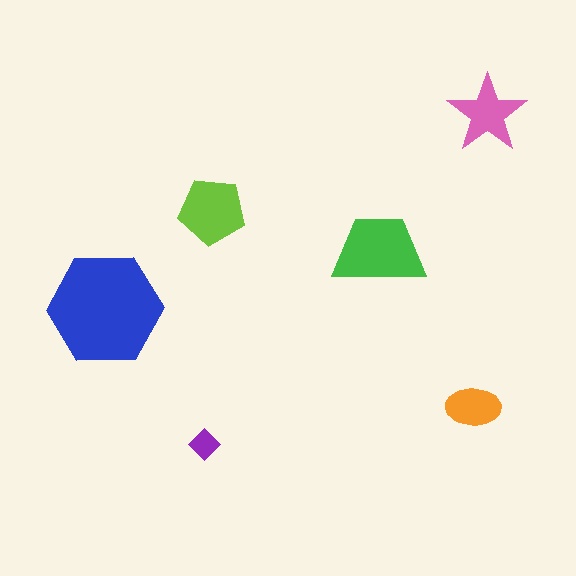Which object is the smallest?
The purple diamond.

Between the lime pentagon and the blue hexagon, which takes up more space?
The blue hexagon.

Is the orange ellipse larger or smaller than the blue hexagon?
Smaller.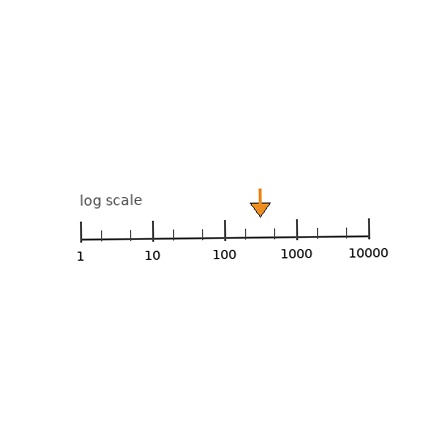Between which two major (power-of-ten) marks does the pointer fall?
The pointer is between 100 and 1000.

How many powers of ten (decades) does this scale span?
The scale spans 4 decades, from 1 to 10000.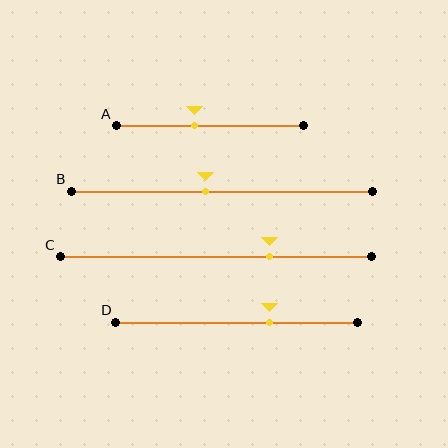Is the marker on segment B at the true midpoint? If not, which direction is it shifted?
No, the marker on segment B is shifted to the left by about 5% of the segment length.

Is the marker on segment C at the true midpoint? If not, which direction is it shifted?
No, the marker on segment C is shifted to the right by about 17% of the segment length.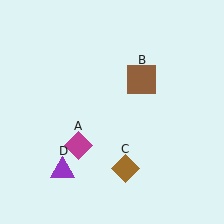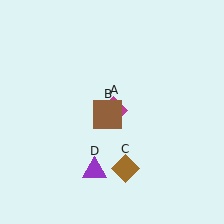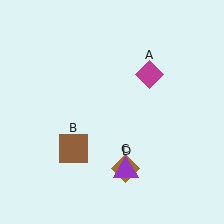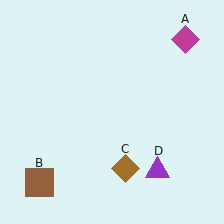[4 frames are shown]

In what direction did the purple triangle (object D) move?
The purple triangle (object D) moved right.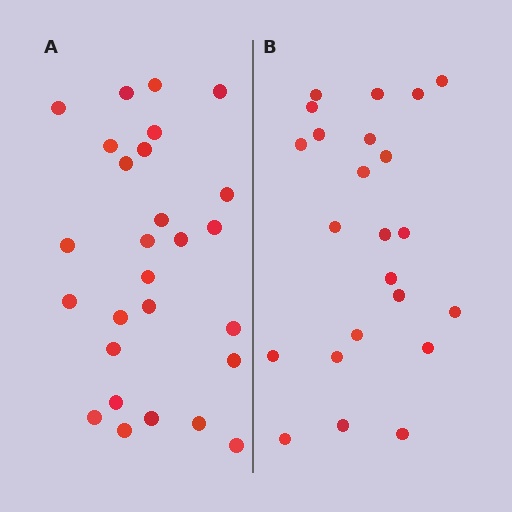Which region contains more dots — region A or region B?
Region A (the left region) has more dots.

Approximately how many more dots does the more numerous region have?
Region A has about 4 more dots than region B.